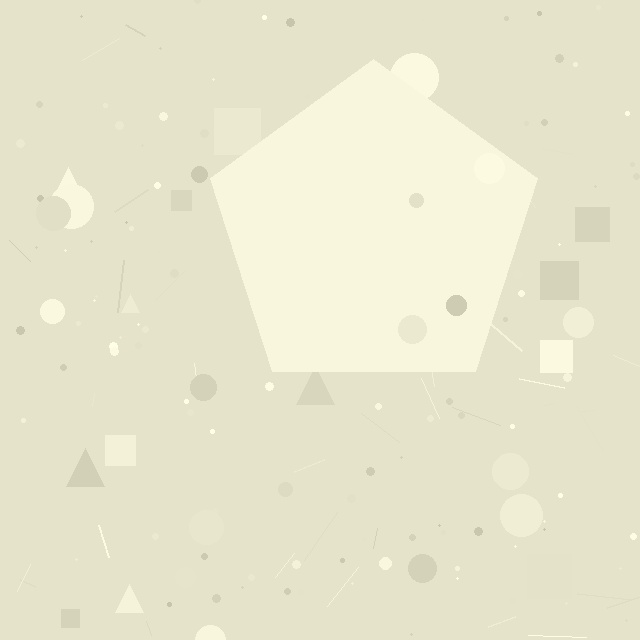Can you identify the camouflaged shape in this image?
The camouflaged shape is a pentagon.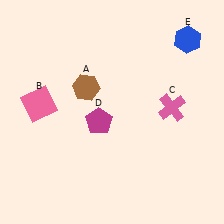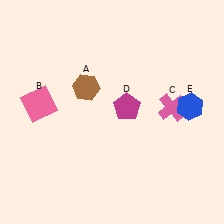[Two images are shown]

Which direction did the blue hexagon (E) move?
The blue hexagon (E) moved down.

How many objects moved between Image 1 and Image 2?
2 objects moved between the two images.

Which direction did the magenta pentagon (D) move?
The magenta pentagon (D) moved right.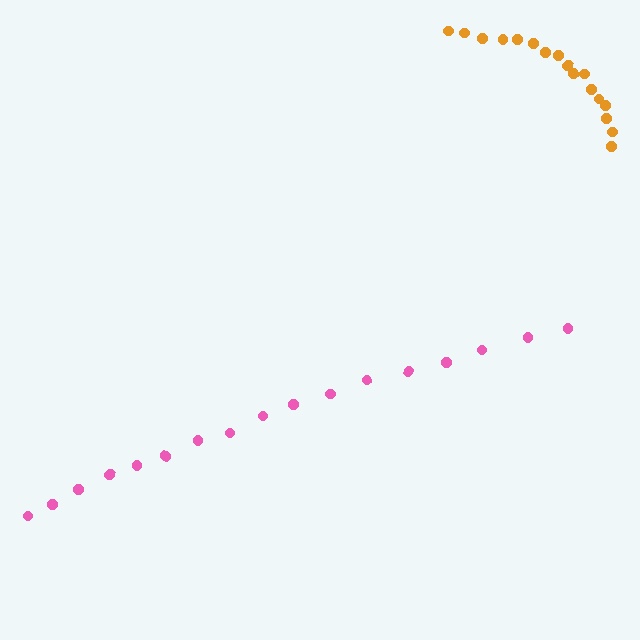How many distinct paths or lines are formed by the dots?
There are 2 distinct paths.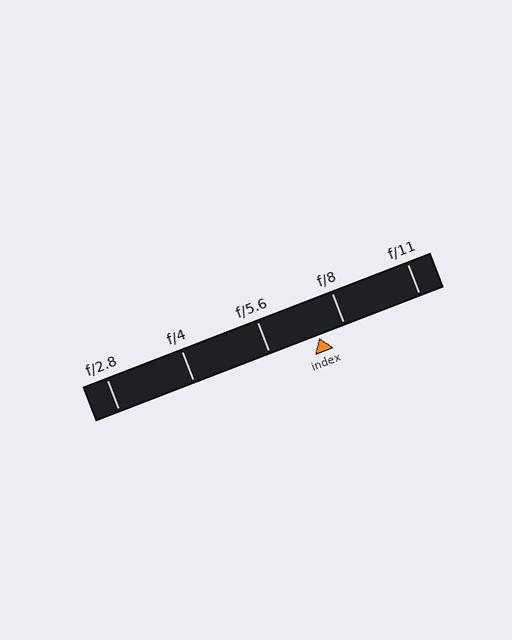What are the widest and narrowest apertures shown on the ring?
The widest aperture shown is f/2.8 and the narrowest is f/11.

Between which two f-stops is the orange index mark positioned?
The index mark is between f/5.6 and f/8.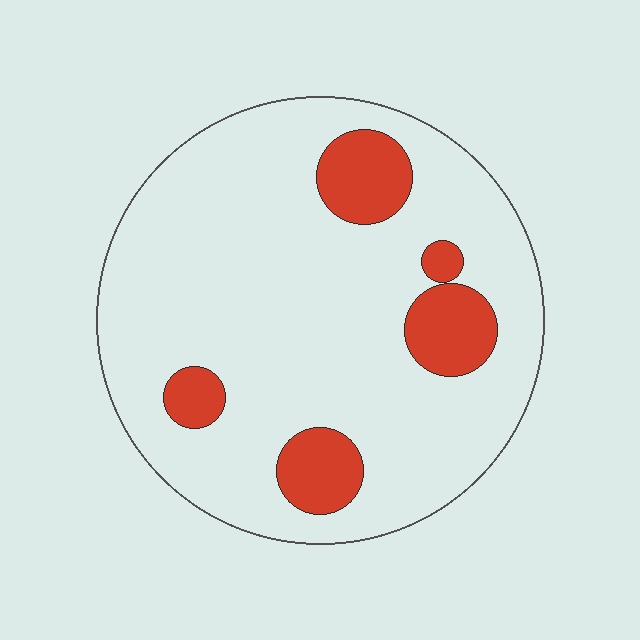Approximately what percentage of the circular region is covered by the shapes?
Approximately 15%.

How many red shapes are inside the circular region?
5.